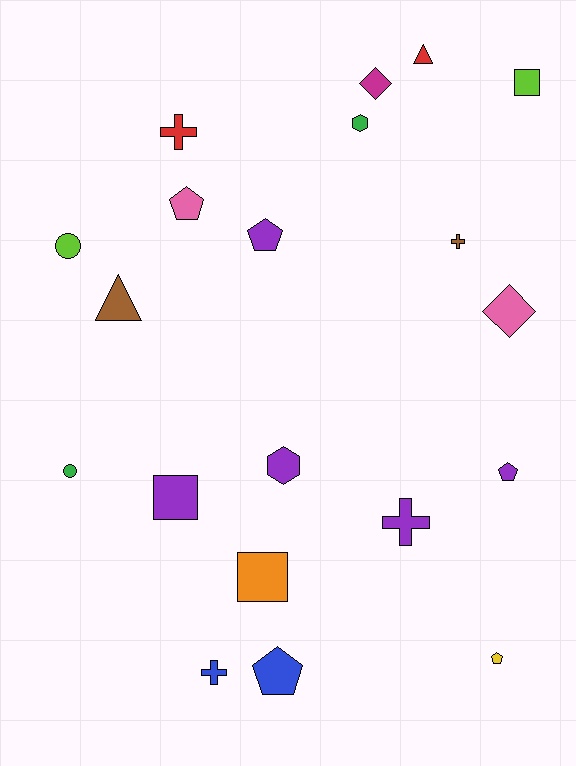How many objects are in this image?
There are 20 objects.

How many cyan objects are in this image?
There are no cyan objects.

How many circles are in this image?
There are 2 circles.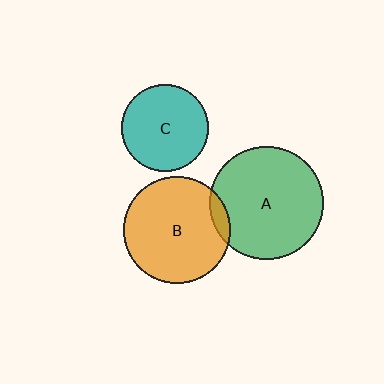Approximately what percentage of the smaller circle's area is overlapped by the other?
Approximately 5%.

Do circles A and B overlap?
Yes.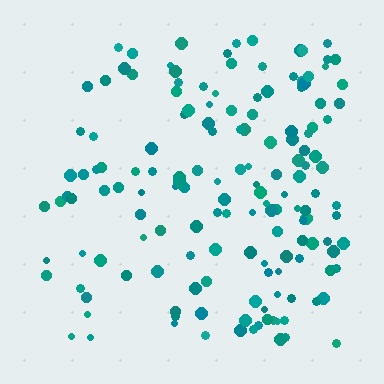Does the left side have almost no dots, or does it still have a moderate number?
Still a moderate number, just noticeably fewer than the right.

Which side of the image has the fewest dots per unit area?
The left.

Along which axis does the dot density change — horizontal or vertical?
Horizontal.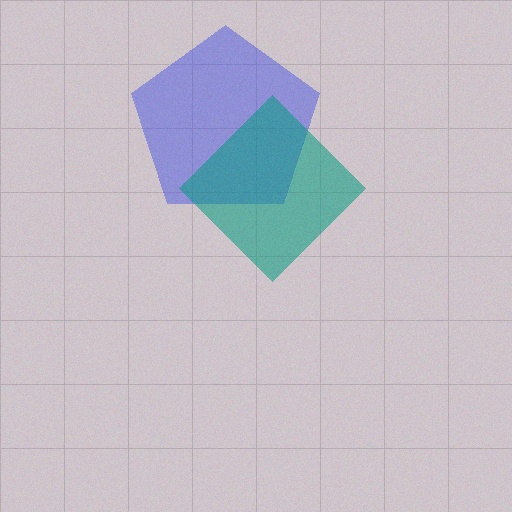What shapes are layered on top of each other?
The layered shapes are: a blue pentagon, a teal diamond.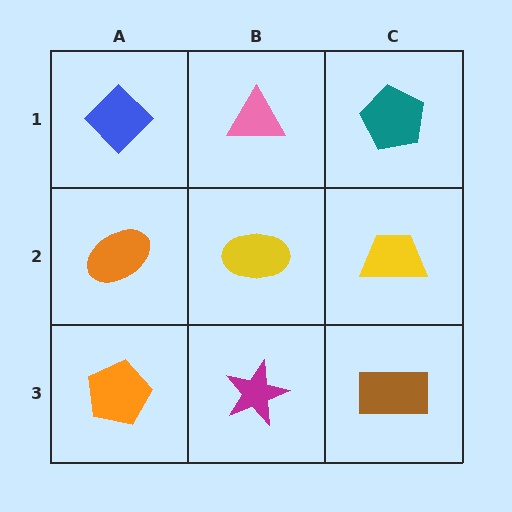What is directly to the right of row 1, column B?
A teal pentagon.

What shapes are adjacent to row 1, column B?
A yellow ellipse (row 2, column B), a blue diamond (row 1, column A), a teal pentagon (row 1, column C).